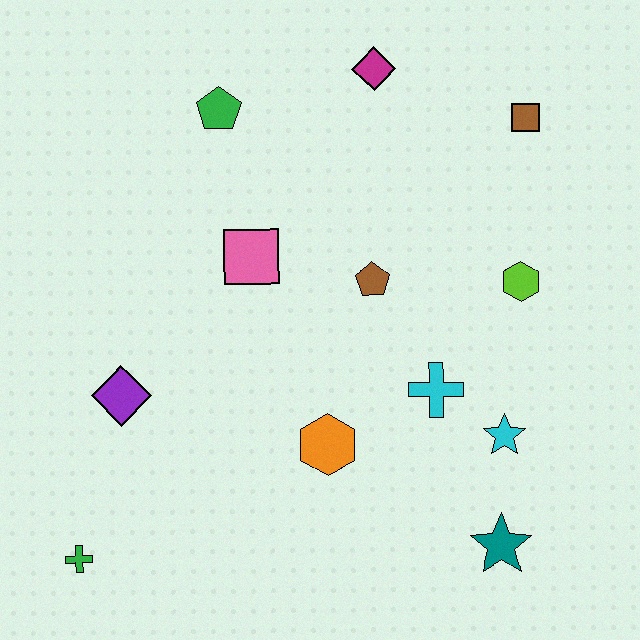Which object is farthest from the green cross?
The brown square is farthest from the green cross.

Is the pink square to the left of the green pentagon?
No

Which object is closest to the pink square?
The brown pentagon is closest to the pink square.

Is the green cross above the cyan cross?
No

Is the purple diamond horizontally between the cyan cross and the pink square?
No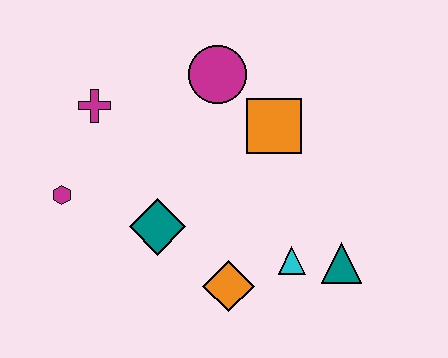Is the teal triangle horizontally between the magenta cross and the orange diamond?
No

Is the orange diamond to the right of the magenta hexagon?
Yes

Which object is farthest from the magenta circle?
The teal triangle is farthest from the magenta circle.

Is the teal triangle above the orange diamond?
Yes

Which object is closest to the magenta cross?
The magenta hexagon is closest to the magenta cross.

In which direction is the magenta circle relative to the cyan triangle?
The magenta circle is above the cyan triangle.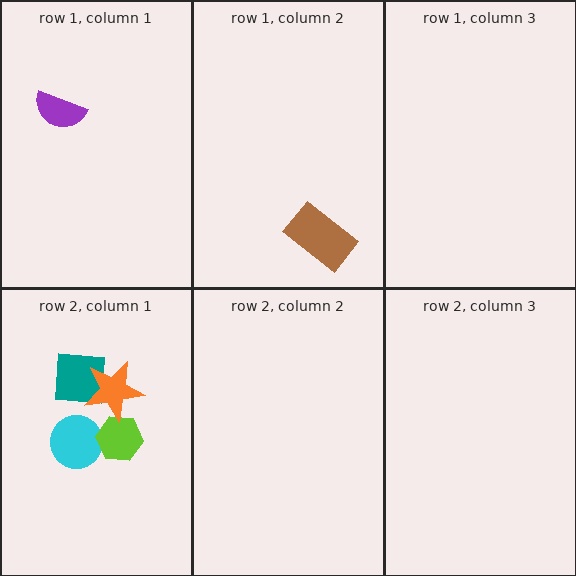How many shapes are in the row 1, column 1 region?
1.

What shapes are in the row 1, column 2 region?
The brown rectangle.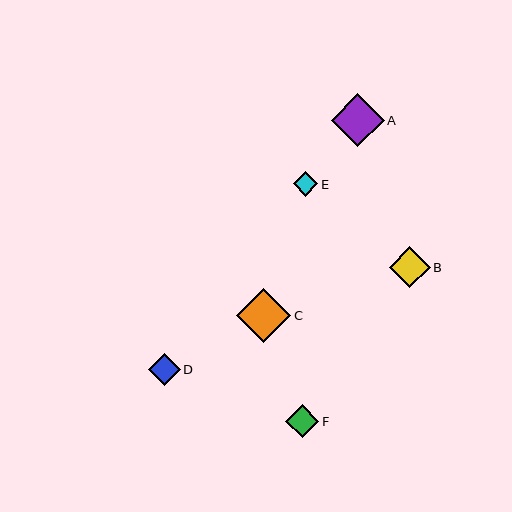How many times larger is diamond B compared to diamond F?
Diamond B is approximately 1.2 times the size of diamond F.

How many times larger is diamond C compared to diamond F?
Diamond C is approximately 1.6 times the size of diamond F.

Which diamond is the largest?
Diamond C is the largest with a size of approximately 54 pixels.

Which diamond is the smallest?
Diamond E is the smallest with a size of approximately 24 pixels.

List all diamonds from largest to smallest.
From largest to smallest: C, A, B, F, D, E.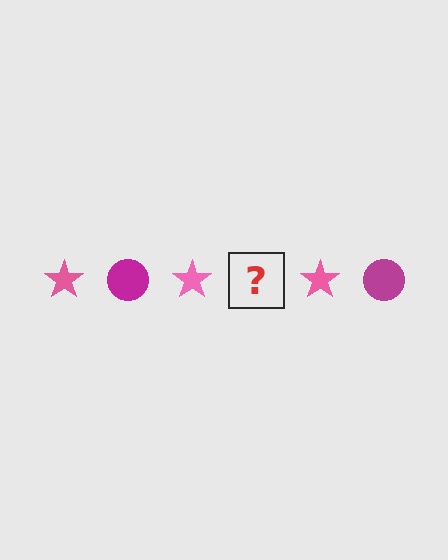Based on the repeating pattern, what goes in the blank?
The blank should be a magenta circle.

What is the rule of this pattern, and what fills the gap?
The rule is that the pattern alternates between pink star and magenta circle. The gap should be filled with a magenta circle.